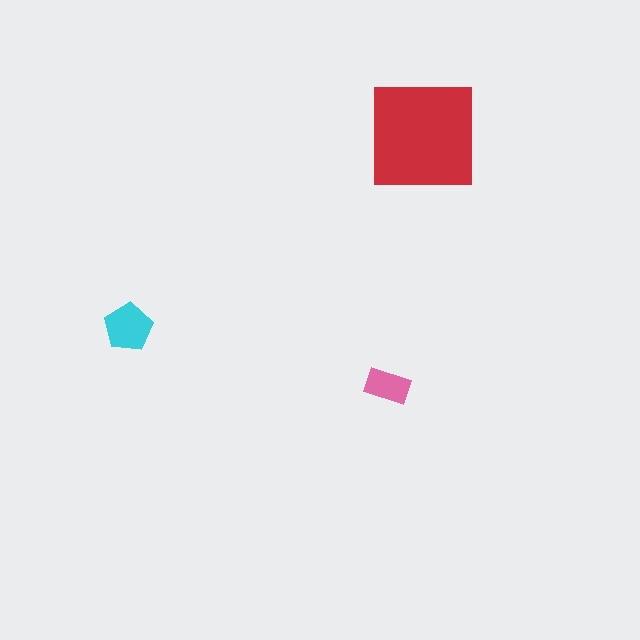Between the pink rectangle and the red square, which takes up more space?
The red square.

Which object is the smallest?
The pink rectangle.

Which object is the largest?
The red square.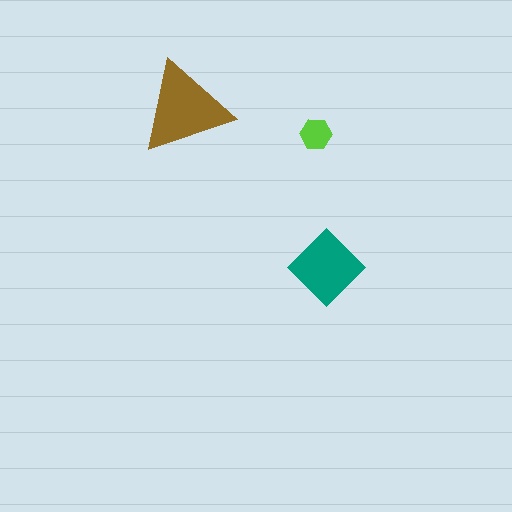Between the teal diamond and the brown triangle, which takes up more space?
The brown triangle.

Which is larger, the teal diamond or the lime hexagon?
The teal diamond.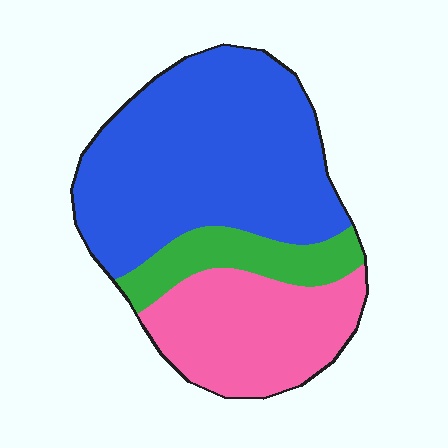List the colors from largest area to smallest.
From largest to smallest: blue, pink, green.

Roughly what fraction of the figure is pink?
Pink takes up about one quarter (1/4) of the figure.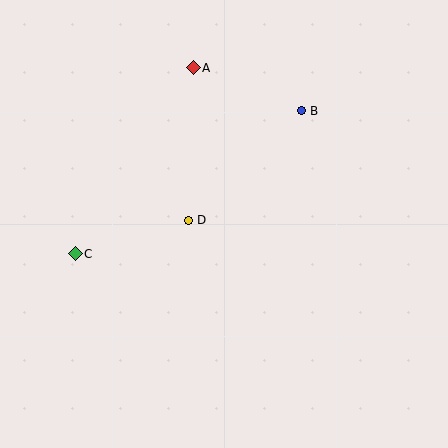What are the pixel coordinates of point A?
Point A is at (193, 68).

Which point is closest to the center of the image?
Point D at (188, 220) is closest to the center.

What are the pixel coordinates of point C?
Point C is at (75, 254).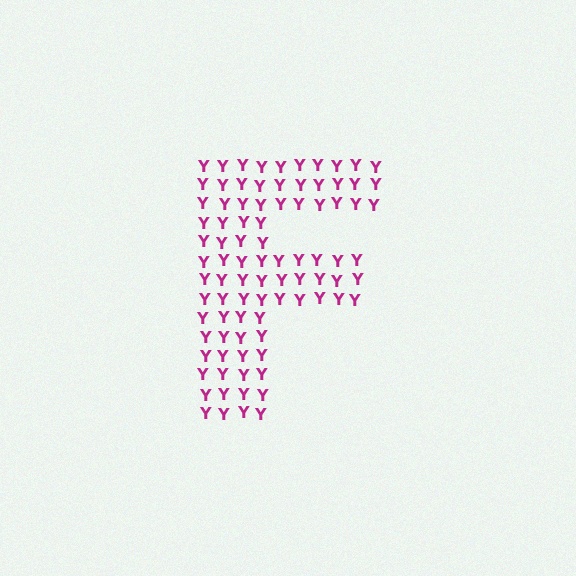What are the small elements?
The small elements are letter Y's.